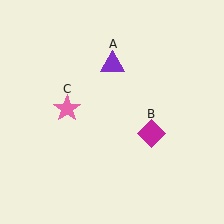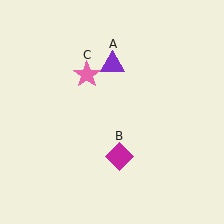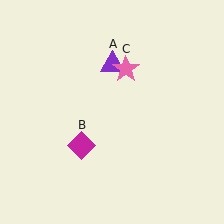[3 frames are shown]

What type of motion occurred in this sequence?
The magenta diamond (object B), pink star (object C) rotated clockwise around the center of the scene.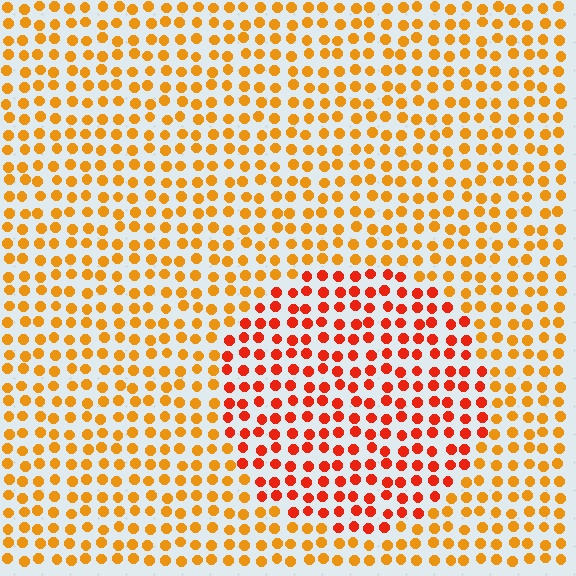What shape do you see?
I see a circle.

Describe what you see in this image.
The image is filled with small orange elements in a uniform arrangement. A circle-shaped region is visible where the elements are tinted to a slightly different hue, forming a subtle color boundary.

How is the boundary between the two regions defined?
The boundary is defined purely by a slight shift in hue (about 31 degrees). Spacing, size, and orientation are identical on both sides.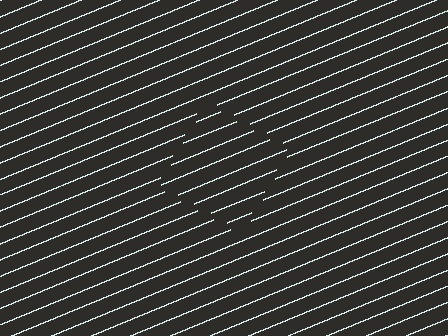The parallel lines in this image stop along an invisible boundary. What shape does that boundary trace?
An illusory square. The interior of the shape contains the same grating, shifted by half a period — the contour is defined by the phase discontinuity where line-ends from the inner and outer gratings abut.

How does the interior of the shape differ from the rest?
The interior of the shape contains the same grating, shifted by half a period — the contour is defined by the phase discontinuity where line-ends from the inner and outer gratings abut.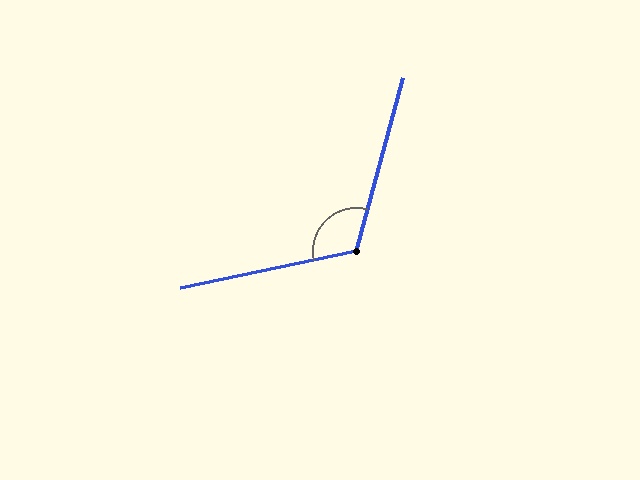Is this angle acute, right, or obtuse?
It is obtuse.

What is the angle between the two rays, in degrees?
Approximately 117 degrees.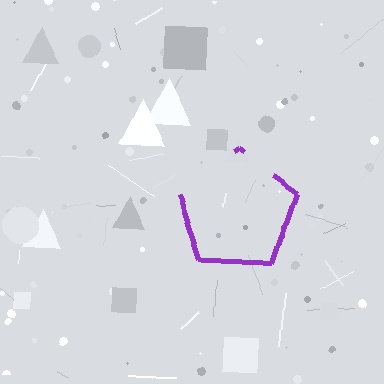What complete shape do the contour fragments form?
The contour fragments form a pentagon.